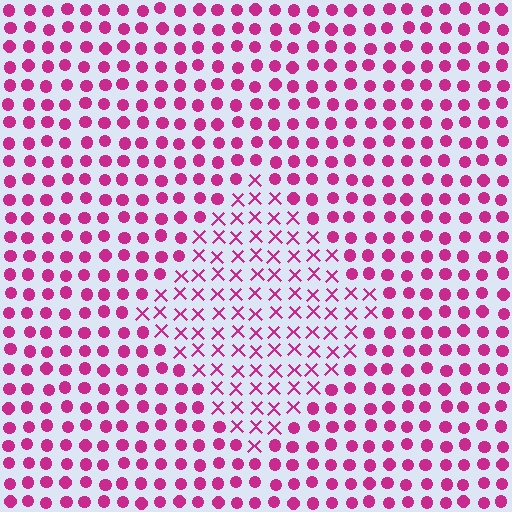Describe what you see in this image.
The image is filled with small magenta elements arranged in a uniform grid. A diamond-shaped region contains X marks, while the surrounding area contains circles. The boundary is defined purely by the change in element shape.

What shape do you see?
I see a diamond.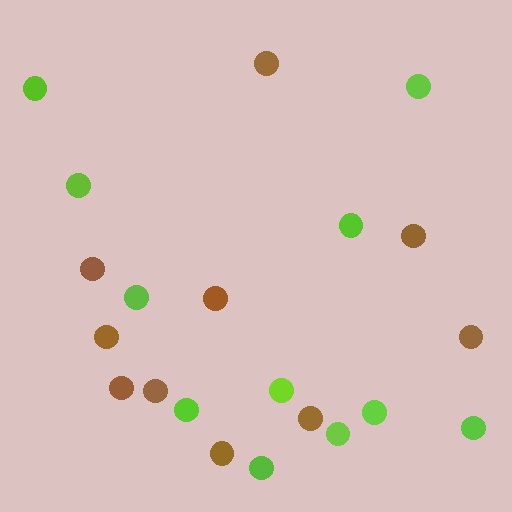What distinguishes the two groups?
There are 2 groups: one group of lime circles (11) and one group of brown circles (10).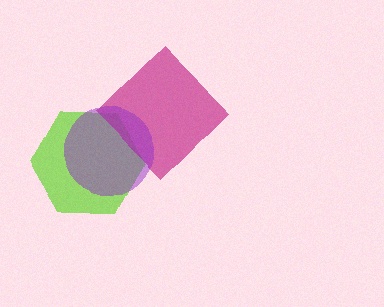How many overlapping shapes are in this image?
There are 3 overlapping shapes in the image.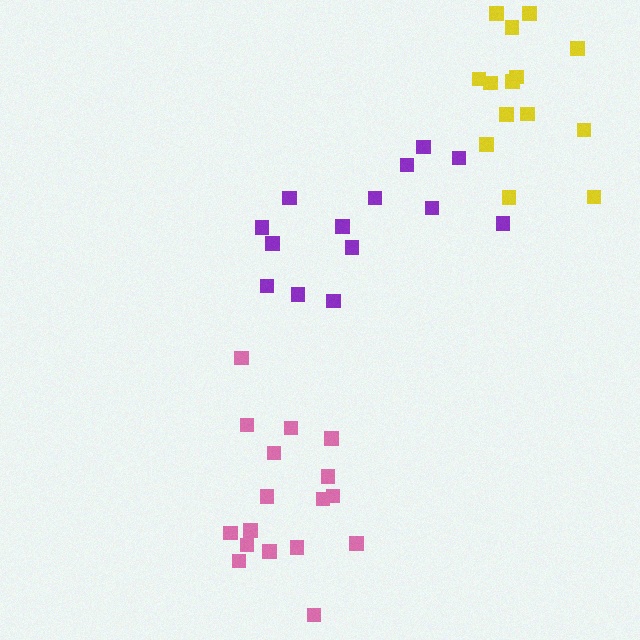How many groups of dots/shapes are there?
There are 3 groups.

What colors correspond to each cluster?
The clusters are colored: purple, pink, yellow.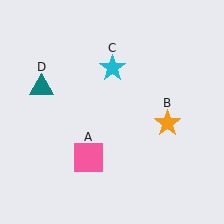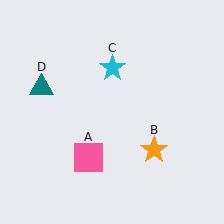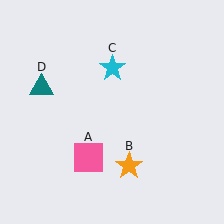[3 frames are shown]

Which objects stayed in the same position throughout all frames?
Pink square (object A) and cyan star (object C) and teal triangle (object D) remained stationary.